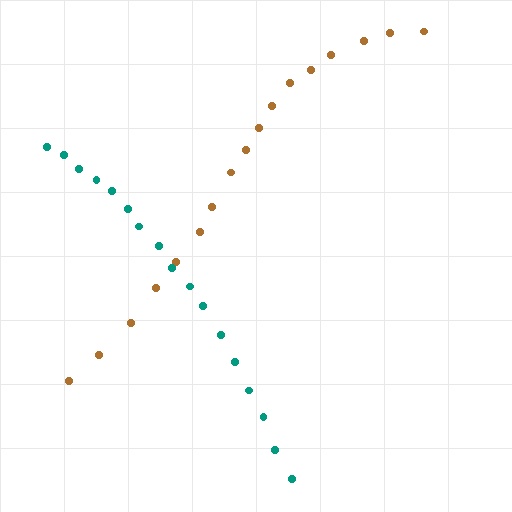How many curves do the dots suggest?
There are 2 distinct paths.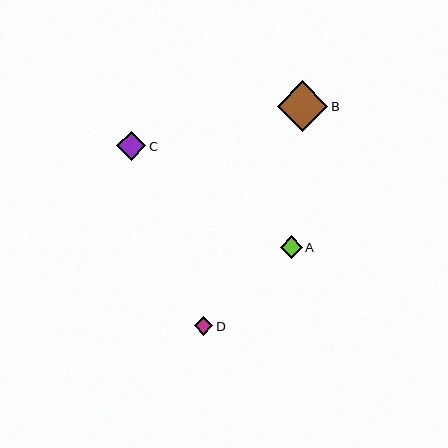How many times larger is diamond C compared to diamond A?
Diamond C is approximately 1.3 times the size of diamond A.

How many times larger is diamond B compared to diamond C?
Diamond B is approximately 1.7 times the size of diamond C.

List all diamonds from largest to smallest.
From largest to smallest: B, C, A, D.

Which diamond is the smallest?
Diamond D is the smallest with a size of approximately 19 pixels.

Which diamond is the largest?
Diamond B is the largest with a size of approximately 51 pixels.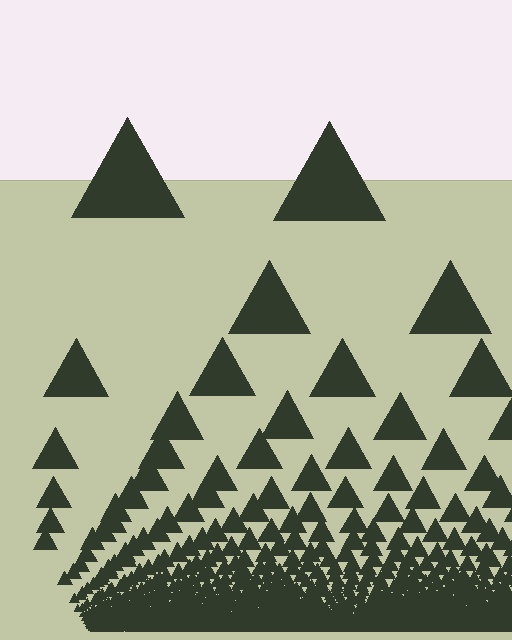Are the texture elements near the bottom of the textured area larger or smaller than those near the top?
Smaller. The gradient is inverted — elements near the bottom are smaller and denser.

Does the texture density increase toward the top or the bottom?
Density increases toward the bottom.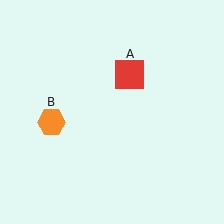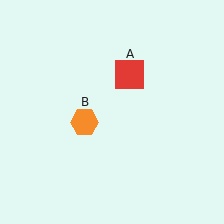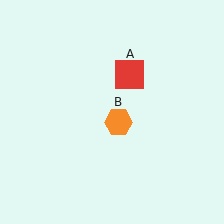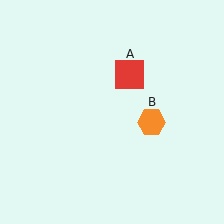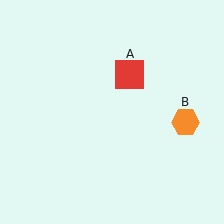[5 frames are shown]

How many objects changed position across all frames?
1 object changed position: orange hexagon (object B).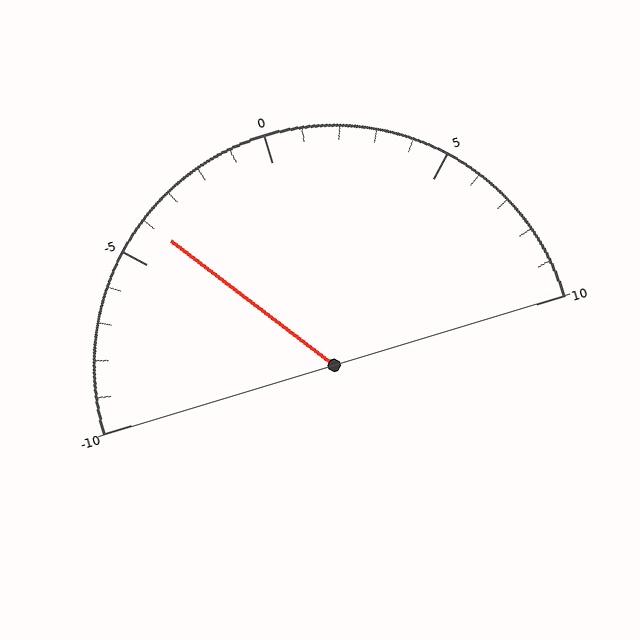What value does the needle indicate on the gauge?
The needle indicates approximately -4.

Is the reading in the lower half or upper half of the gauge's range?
The reading is in the lower half of the range (-10 to 10).